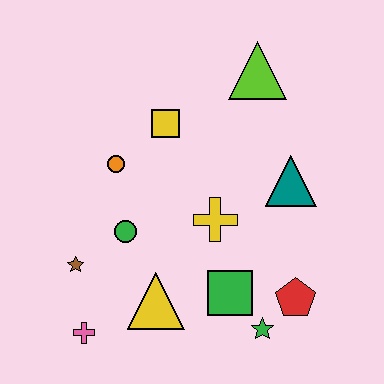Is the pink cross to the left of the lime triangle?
Yes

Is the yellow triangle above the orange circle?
No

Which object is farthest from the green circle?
The lime triangle is farthest from the green circle.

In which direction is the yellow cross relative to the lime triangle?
The yellow cross is below the lime triangle.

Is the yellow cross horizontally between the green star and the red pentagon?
No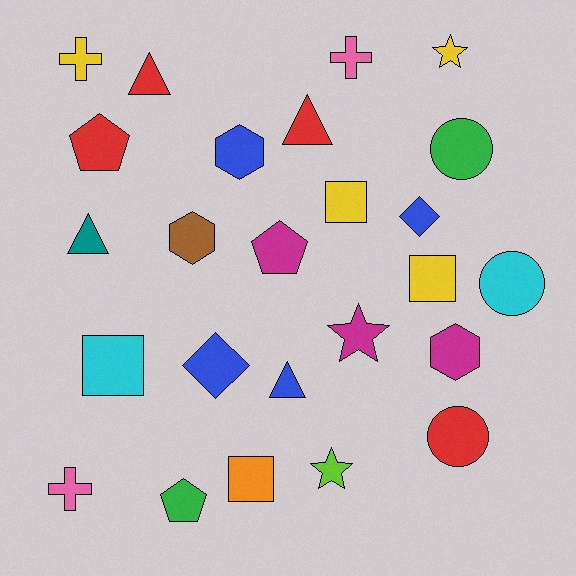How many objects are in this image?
There are 25 objects.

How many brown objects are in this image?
There is 1 brown object.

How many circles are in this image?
There are 3 circles.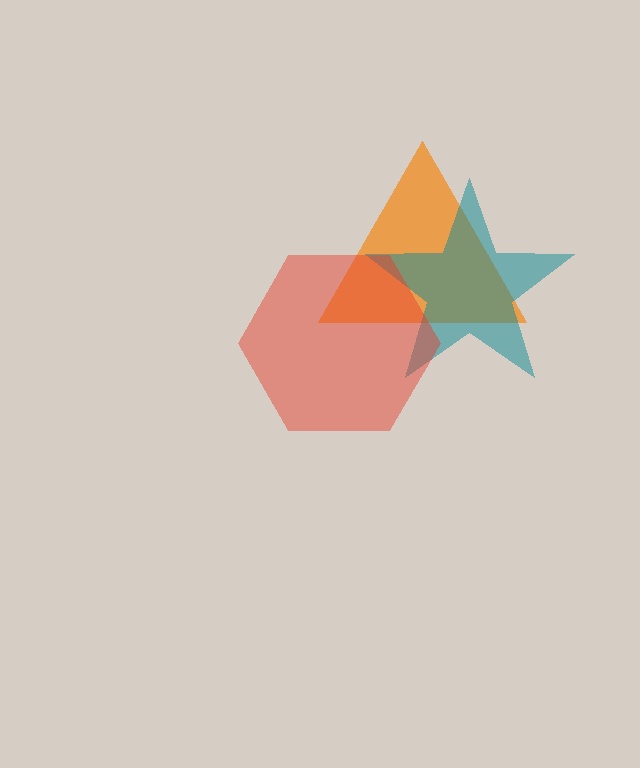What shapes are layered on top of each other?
The layered shapes are: an orange triangle, a teal star, a red hexagon.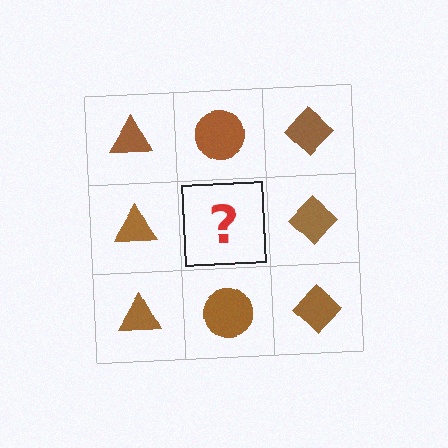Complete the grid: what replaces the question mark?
The question mark should be replaced with a brown circle.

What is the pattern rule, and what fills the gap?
The rule is that each column has a consistent shape. The gap should be filled with a brown circle.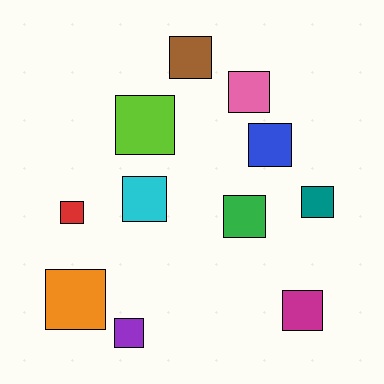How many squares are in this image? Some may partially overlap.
There are 11 squares.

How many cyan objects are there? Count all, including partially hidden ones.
There is 1 cyan object.